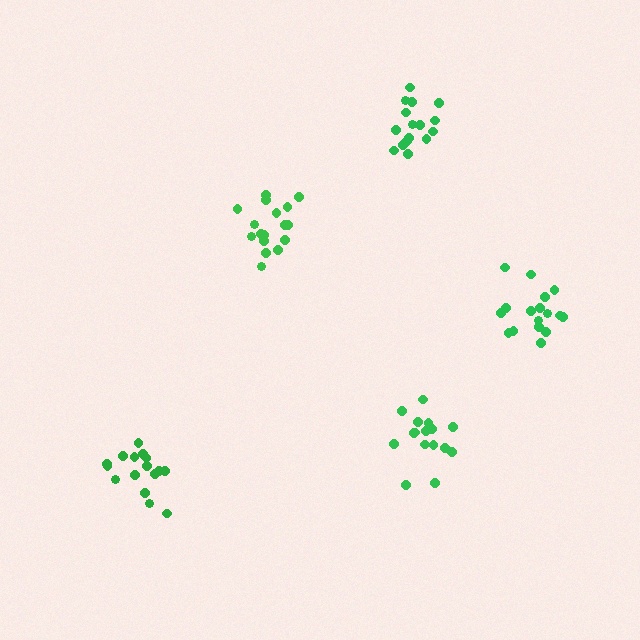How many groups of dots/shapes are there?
There are 5 groups.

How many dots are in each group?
Group 1: 16 dots, Group 2: 18 dots, Group 3: 16 dots, Group 4: 16 dots, Group 5: 17 dots (83 total).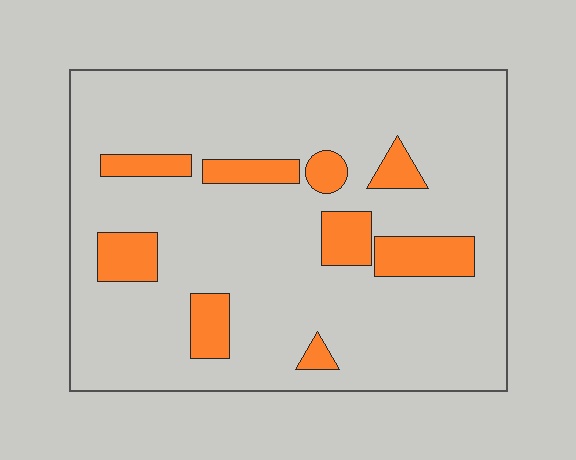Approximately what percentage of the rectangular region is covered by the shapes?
Approximately 15%.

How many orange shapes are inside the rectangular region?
9.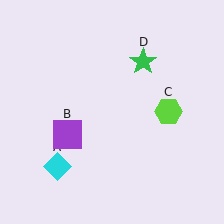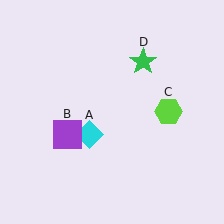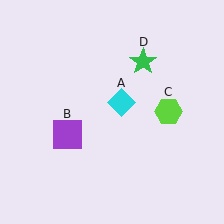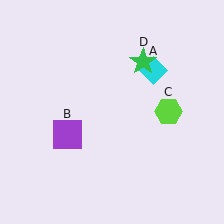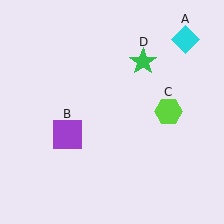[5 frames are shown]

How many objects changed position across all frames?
1 object changed position: cyan diamond (object A).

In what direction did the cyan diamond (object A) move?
The cyan diamond (object A) moved up and to the right.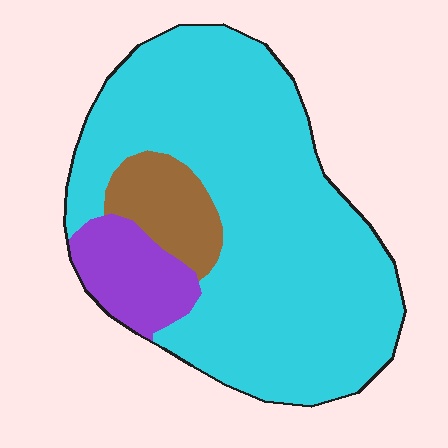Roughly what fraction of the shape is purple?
Purple covers roughly 10% of the shape.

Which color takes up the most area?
Cyan, at roughly 80%.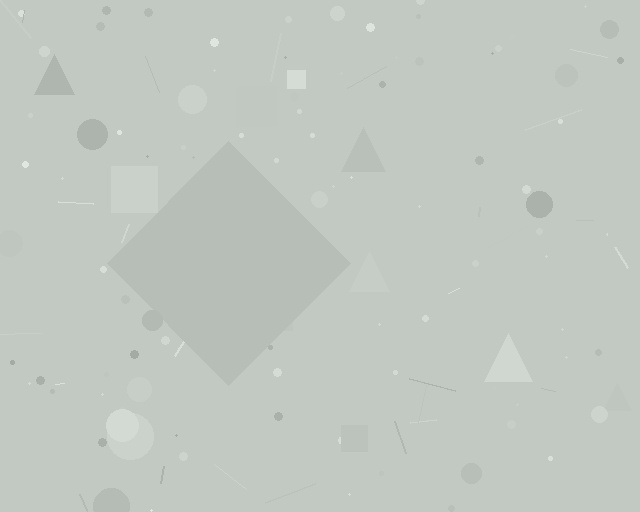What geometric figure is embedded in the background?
A diamond is embedded in the background.